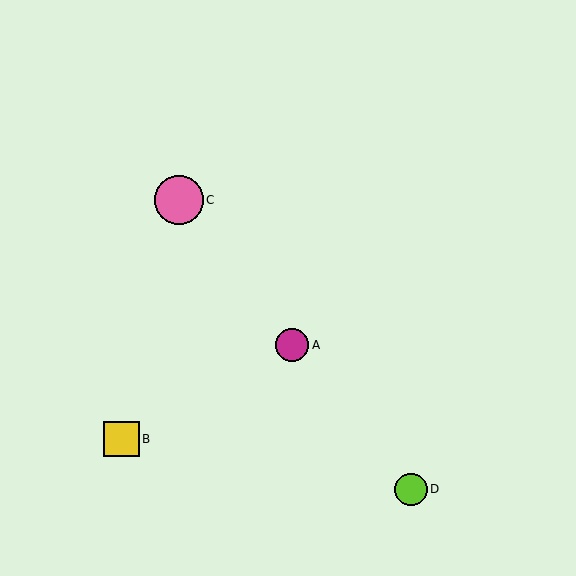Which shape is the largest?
The pink circle (labeled C) is the largest.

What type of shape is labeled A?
Shape A is a magenta circle.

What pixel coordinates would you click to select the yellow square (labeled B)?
Click at (121, 439) to select the yellow square B.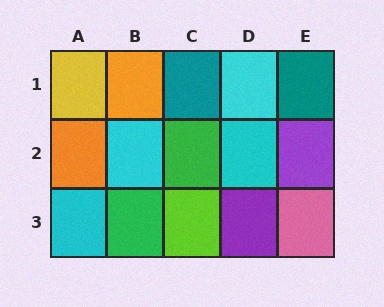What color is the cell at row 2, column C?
Green.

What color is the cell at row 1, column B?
Orange.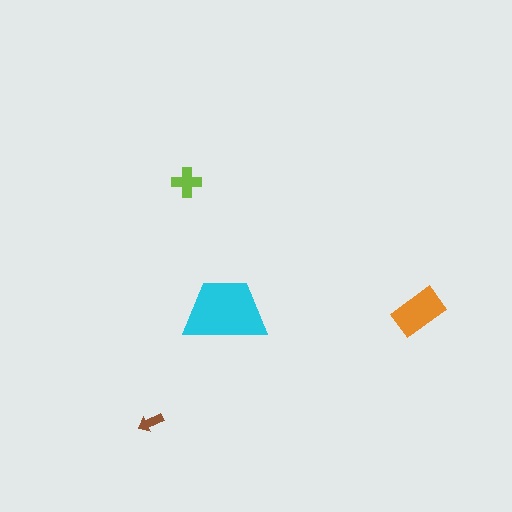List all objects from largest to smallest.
The cyan trapezoid, the orange rectangle, the lime cross, the brown arrow.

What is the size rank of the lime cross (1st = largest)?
3rd.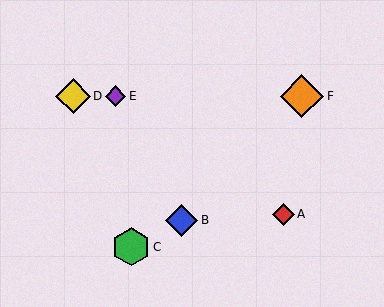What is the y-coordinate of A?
Object A is at y≈214.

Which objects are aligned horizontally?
Objects D, E, F are aligned horizontally.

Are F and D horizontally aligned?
Yes, both are at y≈96.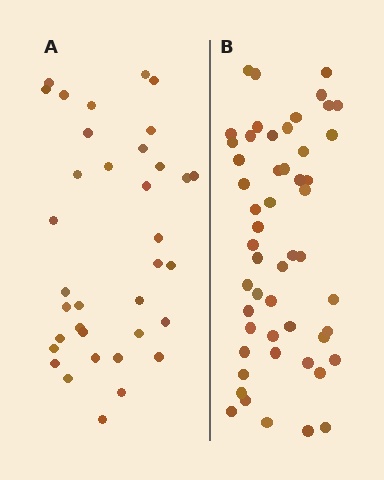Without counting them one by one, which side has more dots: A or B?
Region B (the right region) has more dots.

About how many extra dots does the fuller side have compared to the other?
Region B has approximately 15 more dots than region A.